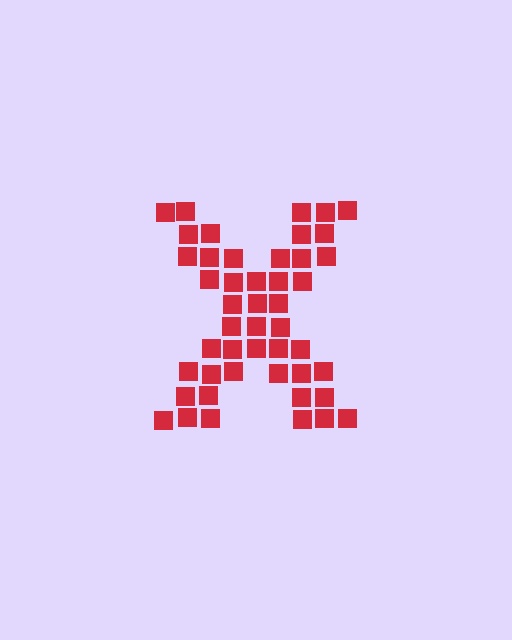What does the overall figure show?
The overall figure shows the letter X.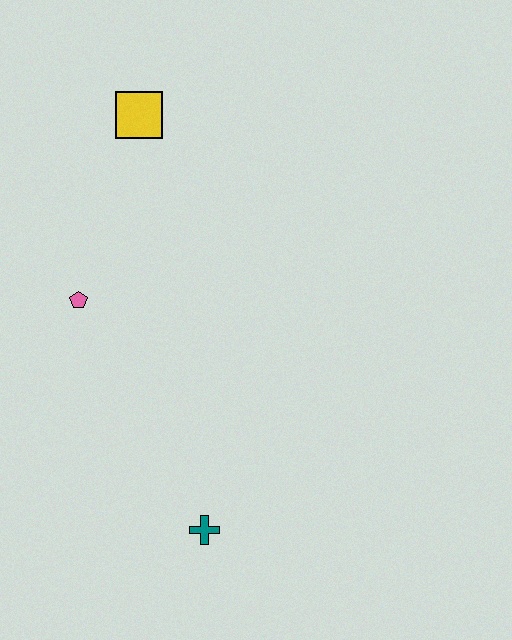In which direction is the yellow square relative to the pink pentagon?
The yellow square is above the pink pentagon.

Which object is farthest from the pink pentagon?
The teal cross is farthest from the pink pentagon.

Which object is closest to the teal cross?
The pink pentagon is closest to the teal cross.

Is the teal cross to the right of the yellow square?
Yes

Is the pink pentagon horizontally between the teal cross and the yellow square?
No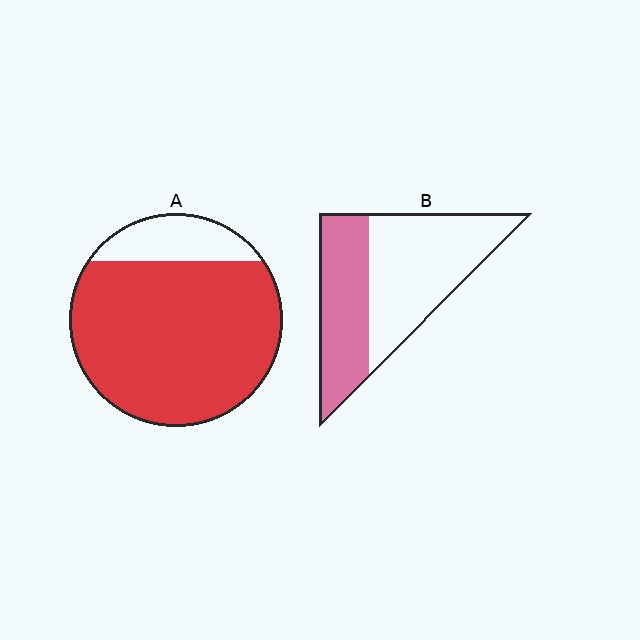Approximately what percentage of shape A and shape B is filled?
A is approximately 85% and B is approximately 40%.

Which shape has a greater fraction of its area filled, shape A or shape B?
Shape A.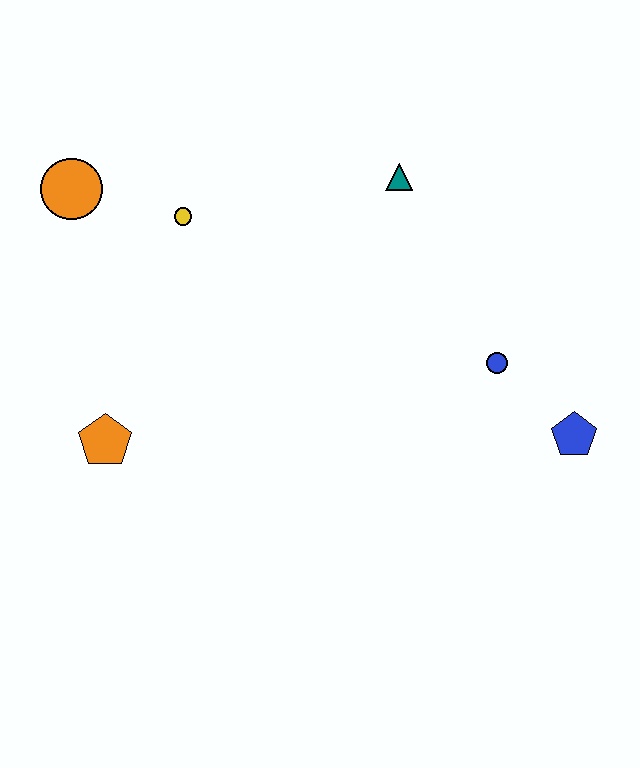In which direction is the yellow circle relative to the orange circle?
The yellow circle is to the right of the orange circle.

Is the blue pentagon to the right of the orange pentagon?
Yes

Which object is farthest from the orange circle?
The blue pentagon is farthest from the orange circle.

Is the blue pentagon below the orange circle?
Yes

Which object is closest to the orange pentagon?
The yellow circle is closest to the orange pentagon.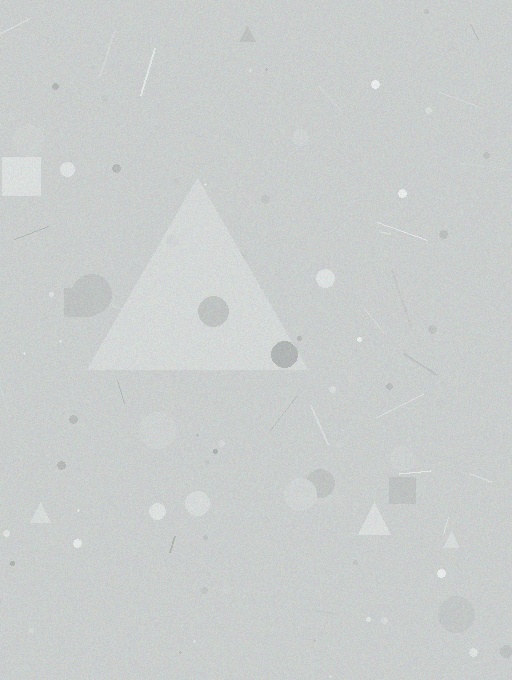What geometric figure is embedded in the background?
A triangle is embedded in the background.